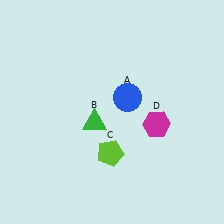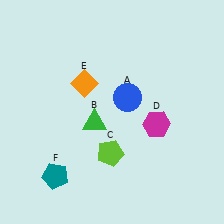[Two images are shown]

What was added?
An orange diamond (E), a teal pentagon (F) were added in Image 2.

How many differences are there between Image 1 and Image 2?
There are 2 differences between the two images.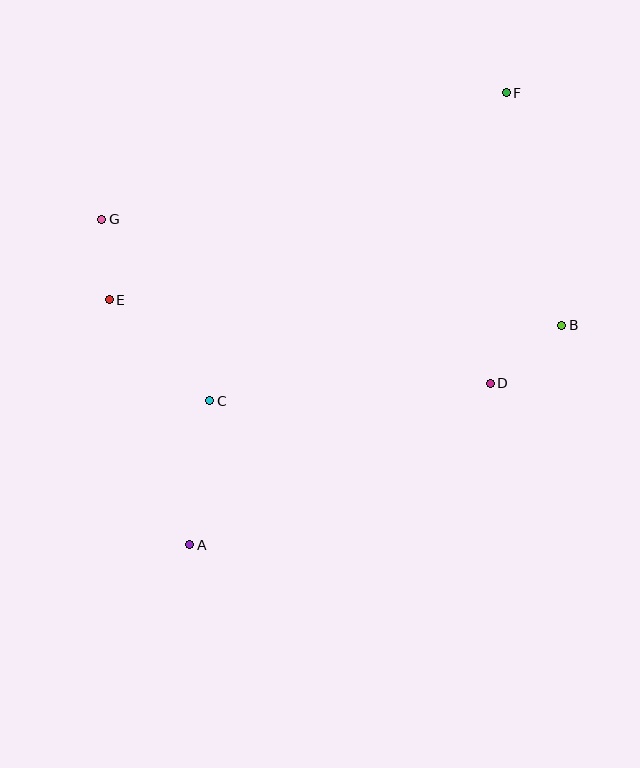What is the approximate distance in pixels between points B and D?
The distance between B and D is approximately 92 pixels.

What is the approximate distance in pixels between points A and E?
The distance between A and E is approximately 258 pixels.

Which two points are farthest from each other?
Points A and F are farthest from each other.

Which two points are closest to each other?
Points E and G are closest to each other.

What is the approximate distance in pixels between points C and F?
The distance between C and F is approximately 427 pixels.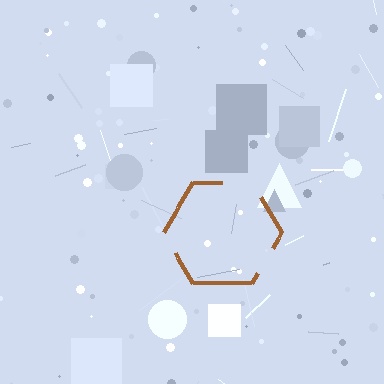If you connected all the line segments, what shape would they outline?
They would outline a hexagon.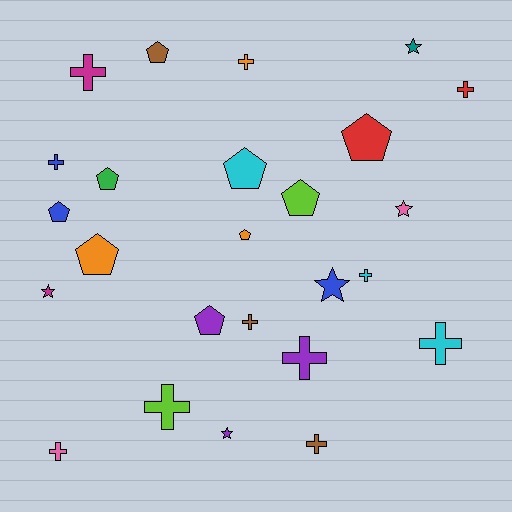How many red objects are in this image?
There are 2 red objects.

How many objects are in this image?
There are 25 objects.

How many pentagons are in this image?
There are 9 pentagons.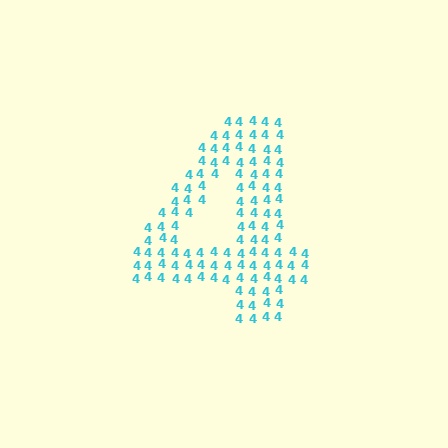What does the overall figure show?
The overall figure shows the digit 4.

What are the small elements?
The small elements are digit 4's.